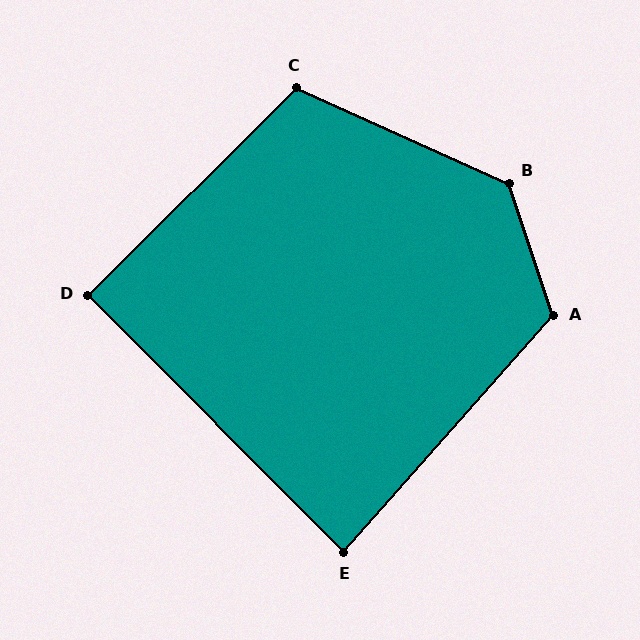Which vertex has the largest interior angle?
B, at approximately 133 degrees.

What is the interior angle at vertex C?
Approximately 111 degrees (obtuse).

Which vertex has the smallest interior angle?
E, at approximately 86 degrees.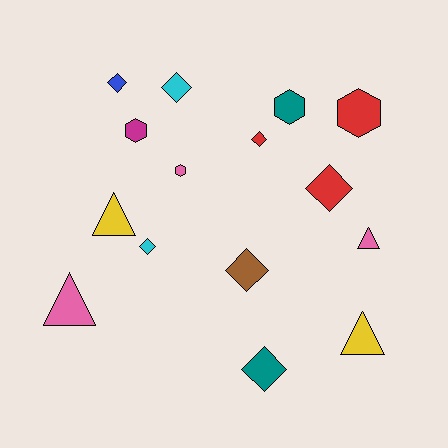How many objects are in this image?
There are 15 objects.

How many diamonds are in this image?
There are 7 diamonds.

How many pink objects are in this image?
There are 3 pink objects.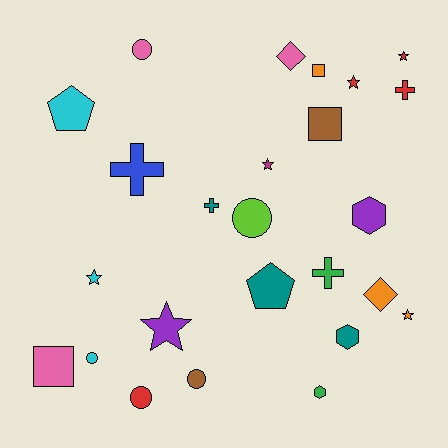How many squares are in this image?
There are 3 squares.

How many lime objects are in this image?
There is 1 lime object.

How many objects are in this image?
There are 25 objects.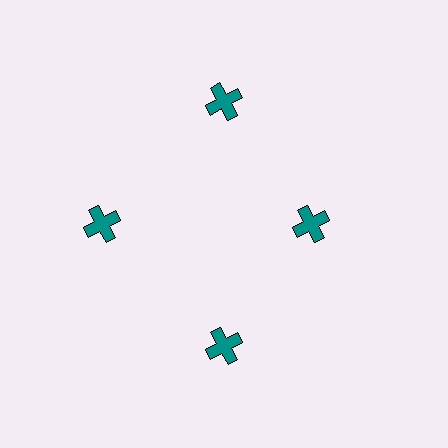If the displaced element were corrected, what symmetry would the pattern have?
It would have 4-fold rotational symmetry — the pattern would map onto itself every 90 degrees.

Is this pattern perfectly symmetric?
No. The 4 teal crosses are arranged in a ring, but one element near the 3 o'clock position is pulled inward toward the center, breaking the 4-fold rotational symmetry.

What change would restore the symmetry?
The symmetry would be restored by moving it outward, back onto the ring so that all 4 crosses sit at equal angles and equal distance from the center.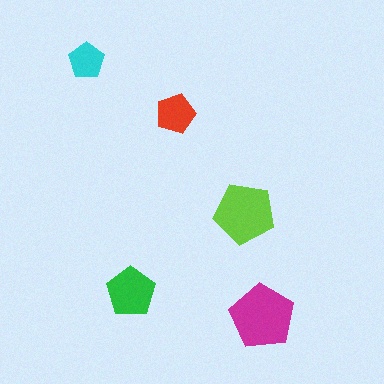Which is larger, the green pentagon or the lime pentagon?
The lime one.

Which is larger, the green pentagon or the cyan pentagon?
The green one.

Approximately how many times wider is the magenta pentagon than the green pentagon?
About 1.5 times wider.